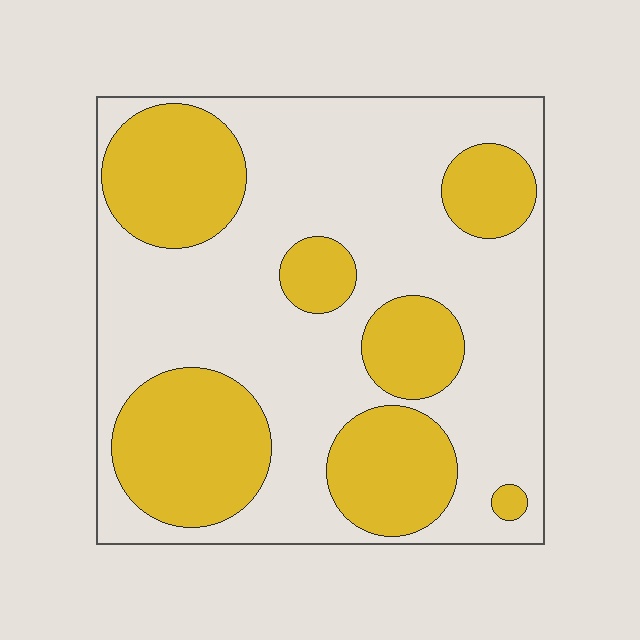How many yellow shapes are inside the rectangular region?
7.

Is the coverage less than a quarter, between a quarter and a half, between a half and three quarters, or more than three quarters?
Between a quarter and a half.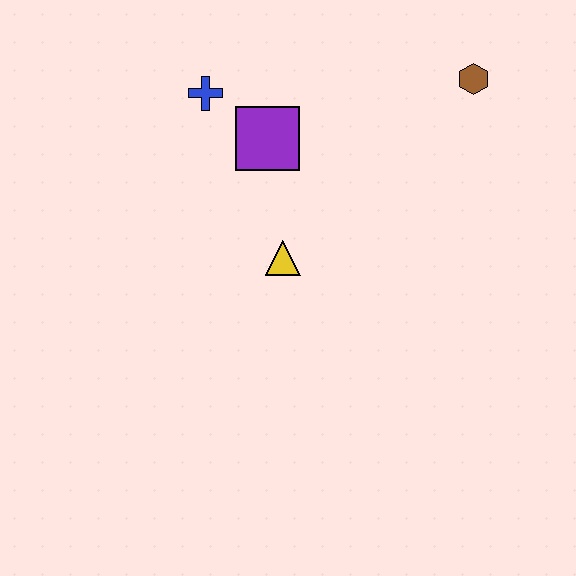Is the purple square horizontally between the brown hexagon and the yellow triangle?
No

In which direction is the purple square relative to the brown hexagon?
The purple square is to the left of the brown hexagon.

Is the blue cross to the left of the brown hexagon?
Yes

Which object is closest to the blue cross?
The purple square is closest to the blue cross.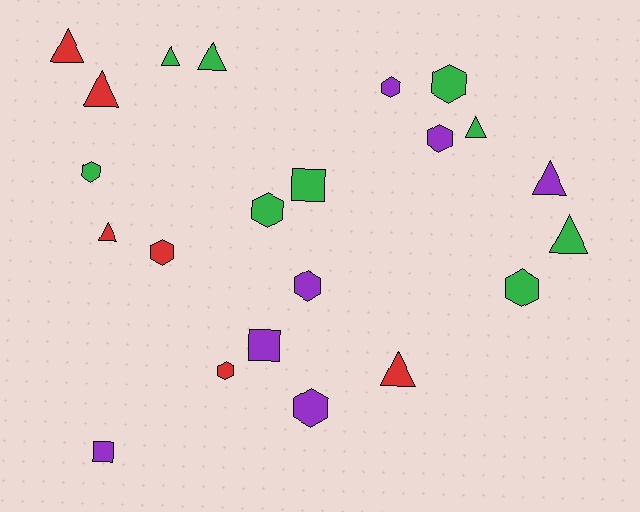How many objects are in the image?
There are 22 objects.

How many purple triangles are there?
There is 1 purple triangle.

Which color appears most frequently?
Green, with 9 objects.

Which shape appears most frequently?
Hexagon, with 10 objects.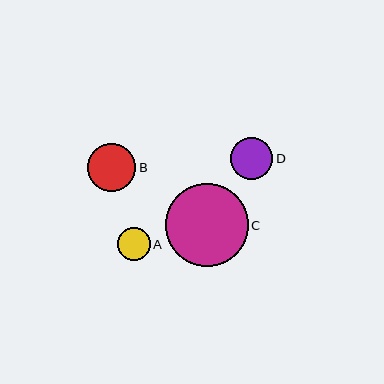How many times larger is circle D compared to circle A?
Circle D is approximately 1.3 times the size of circle A.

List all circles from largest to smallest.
From largest to smallest: C, B, D, A.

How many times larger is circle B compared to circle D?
Circle B is approximately 1.2 times the size of circle D.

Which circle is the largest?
Circle C is the largest with a size of approximately 83 pixels.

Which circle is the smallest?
Circle A is the smallest with a size of approximately 33 pixels.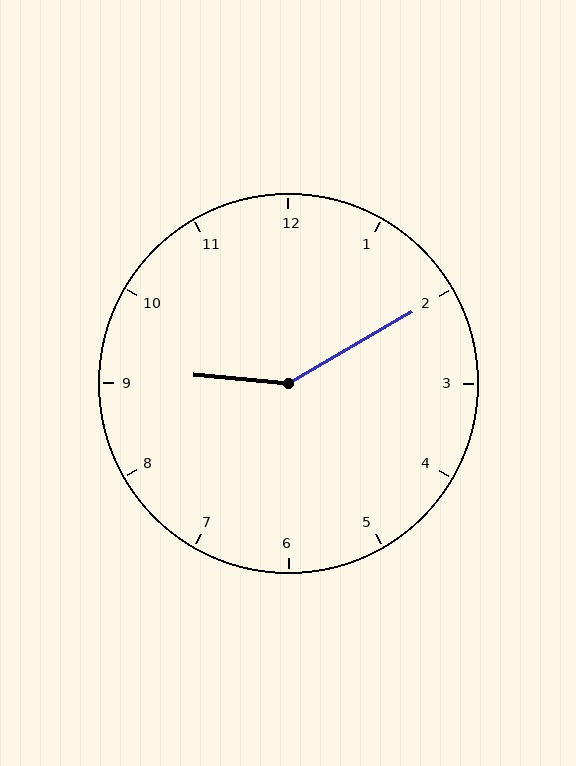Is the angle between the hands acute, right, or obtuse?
It is obtuse.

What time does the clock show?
9:10.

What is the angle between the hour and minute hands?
Approximately 145 degrees.